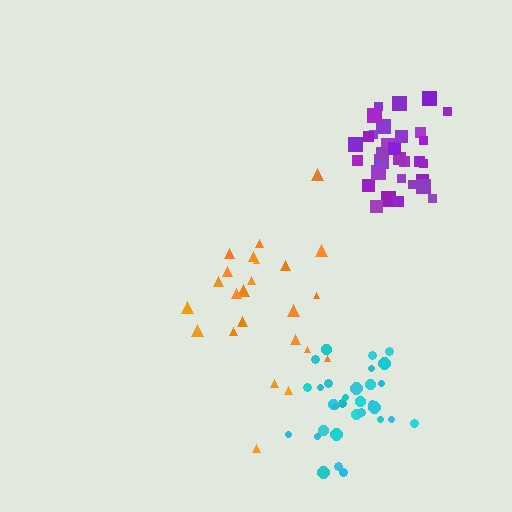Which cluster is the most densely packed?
Purple.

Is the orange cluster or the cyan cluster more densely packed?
Cyan.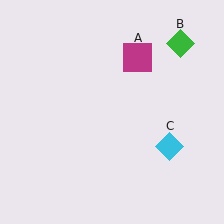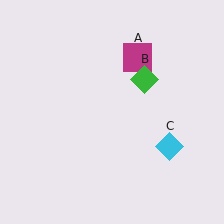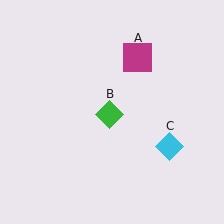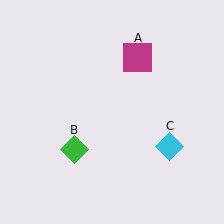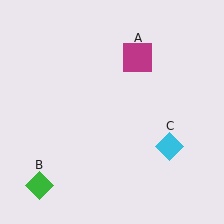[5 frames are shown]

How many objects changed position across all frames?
1 object changed position: green diamond (object B).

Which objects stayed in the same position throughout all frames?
Magenta square (object A) and cyan diamond (object C) remained stationary.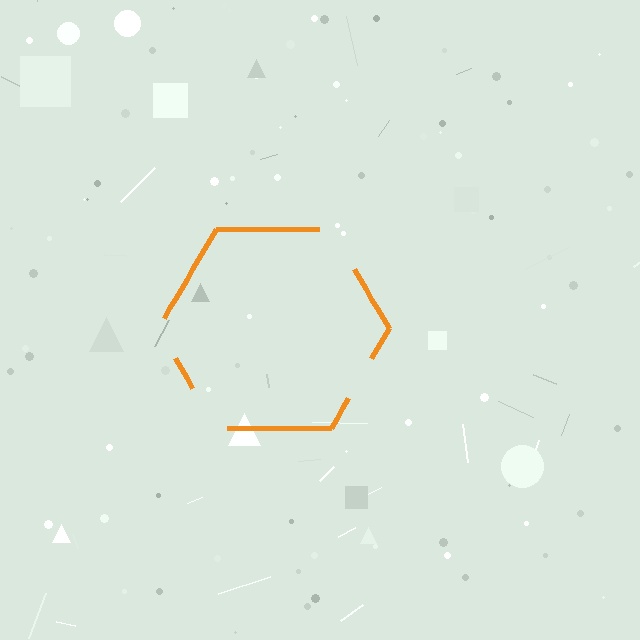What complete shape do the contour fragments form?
The contour fragments form a hexagon.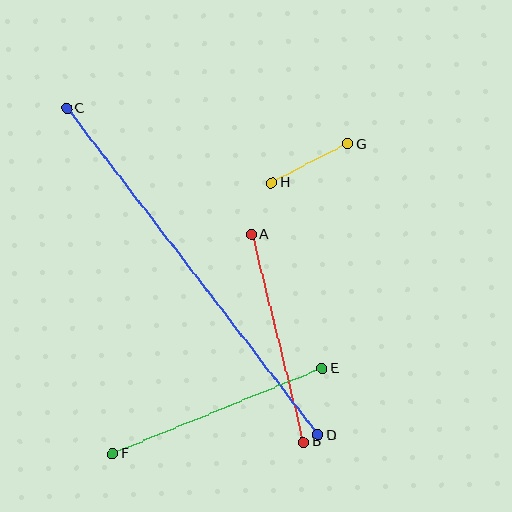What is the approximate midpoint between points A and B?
The midpoint is at approximately (278, 338) pixels.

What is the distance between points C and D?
The distance is approximately 412 pixels.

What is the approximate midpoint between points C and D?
The midpoint is at approximately (192, 272) pixels.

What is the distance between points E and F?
The distance is approximately 226 pixels.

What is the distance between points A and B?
The distance is approximately 214 pixels.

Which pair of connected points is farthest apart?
Points C and D are farthest apart.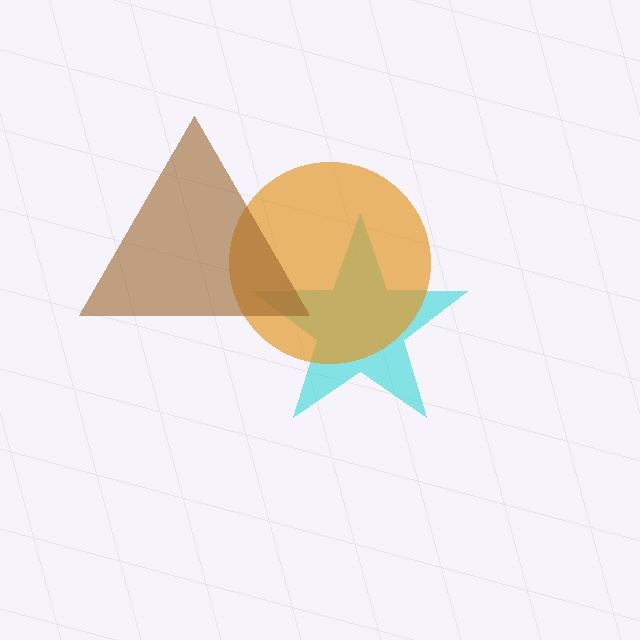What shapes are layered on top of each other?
The layered shapes are: a cyan star, an orange circle, a brown triangle.